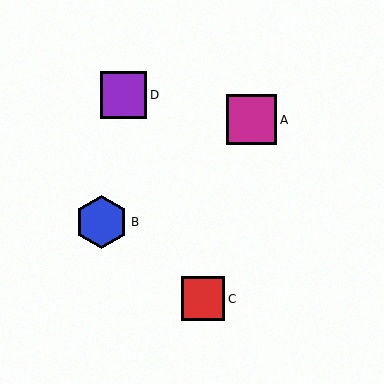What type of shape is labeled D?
Shape D is a purple square.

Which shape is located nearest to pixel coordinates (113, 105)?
The purple square (labeled D) at (124, 95) is nearest to that location.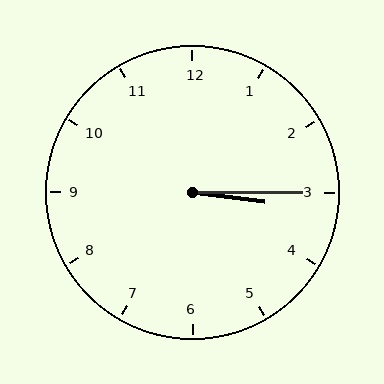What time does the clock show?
3:15.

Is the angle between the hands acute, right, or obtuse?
It is acute.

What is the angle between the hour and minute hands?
Approximately 8 degrees.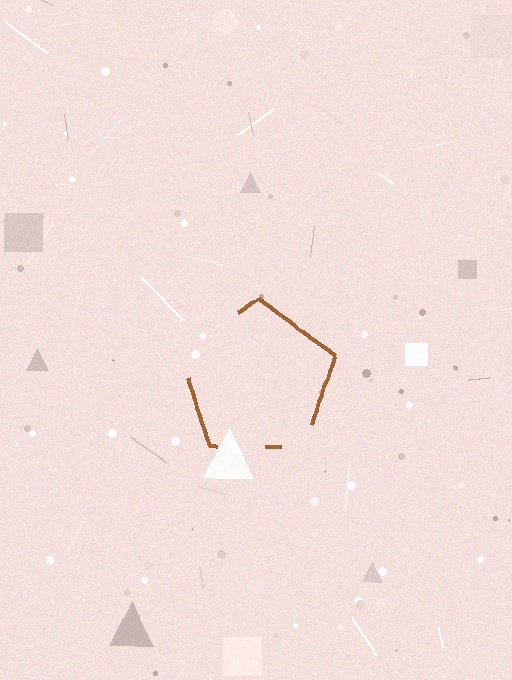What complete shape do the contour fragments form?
The contour fragments form a pentagon.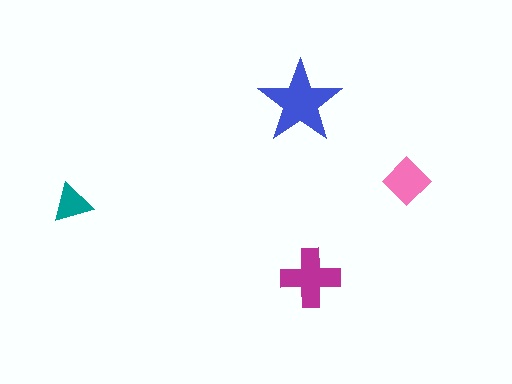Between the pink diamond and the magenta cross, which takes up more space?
The magenta cross.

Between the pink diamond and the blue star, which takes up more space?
The blue star.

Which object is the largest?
The blue star.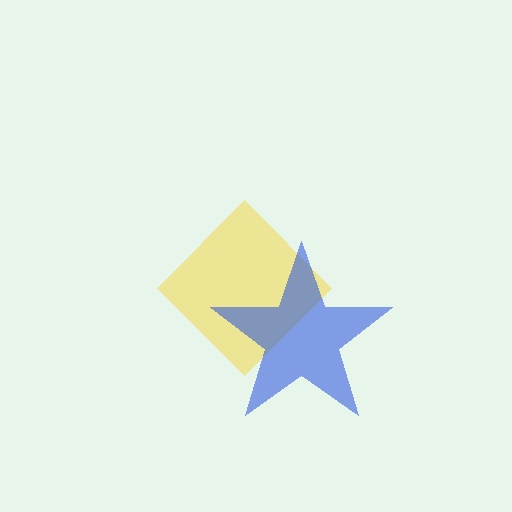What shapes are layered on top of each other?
The layered shapes are: a yellow diamond, a blue star.